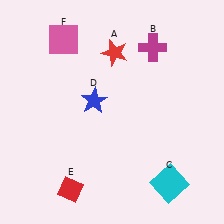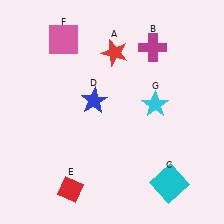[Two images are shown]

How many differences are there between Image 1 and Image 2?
There is 1 difference between the two images.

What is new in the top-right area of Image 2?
A cyan star (G) was added in the top-right area of Image 2.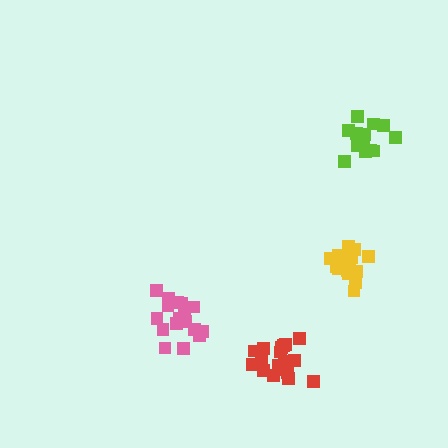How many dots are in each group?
Group 1: 18 dots, Group 2: 15 dots, Group 3: 20 dots, Group 4: 18 dots (71 total).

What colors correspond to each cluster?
The clusters are colored: red, lime, yellow, pink.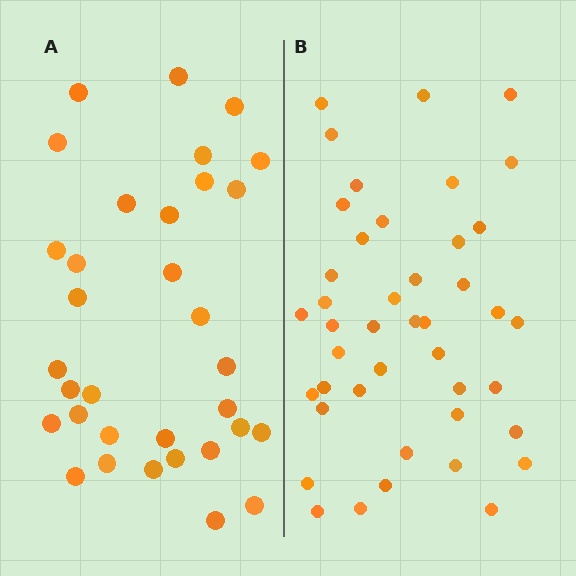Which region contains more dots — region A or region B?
Region B (the right region) has more dots.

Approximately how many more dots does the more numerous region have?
Region B has roughly 10 or so more dots than region A.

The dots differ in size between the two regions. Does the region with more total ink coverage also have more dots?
No. Region A has more total ink coverage because its dots are larger, but region B actually contains more individual dots. Total area can be misleading — the number of items is what matters here.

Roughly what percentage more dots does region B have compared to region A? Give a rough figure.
About 30% more.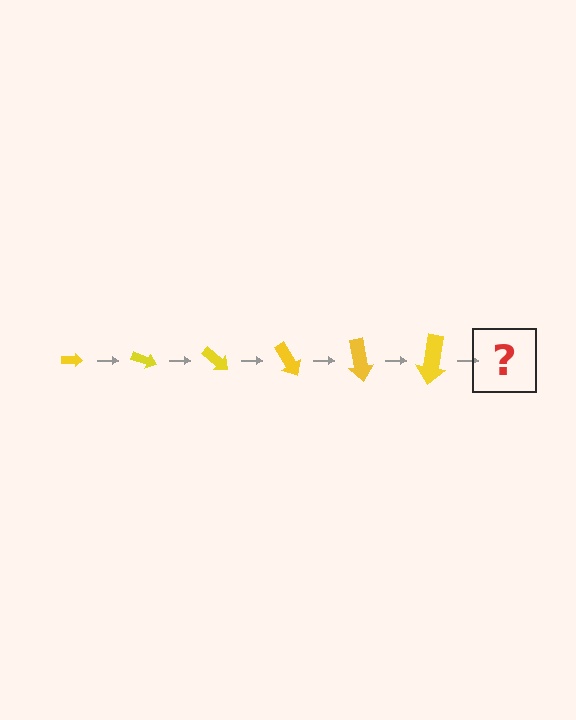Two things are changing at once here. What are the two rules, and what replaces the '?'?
The two rules are that the arrow grows larger each step and it rotates 20 degrees each step. The '?' should be an arrow, larger than the previous one and rotated 120 degrees from the start.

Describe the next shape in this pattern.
It should be an arrow, larger than the previous one and rotated 120 degrees from the start.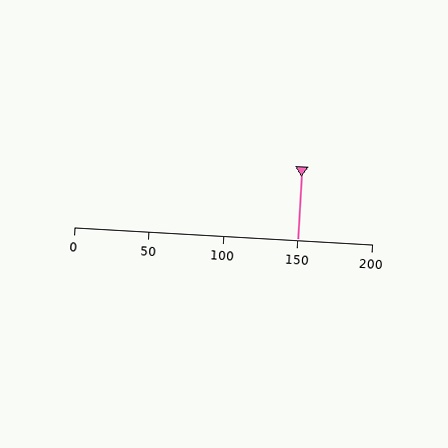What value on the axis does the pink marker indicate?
The marker indicates approximately 150.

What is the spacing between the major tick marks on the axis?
The major ticks are spaced 50 apart.